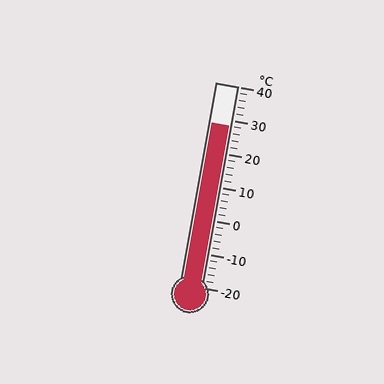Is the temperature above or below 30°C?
The temperature is below 30°C.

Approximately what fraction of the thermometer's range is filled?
The thermometer is filled to approximately 80% of its range.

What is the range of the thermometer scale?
The thermometer scale ranges from -20°C to 40°C.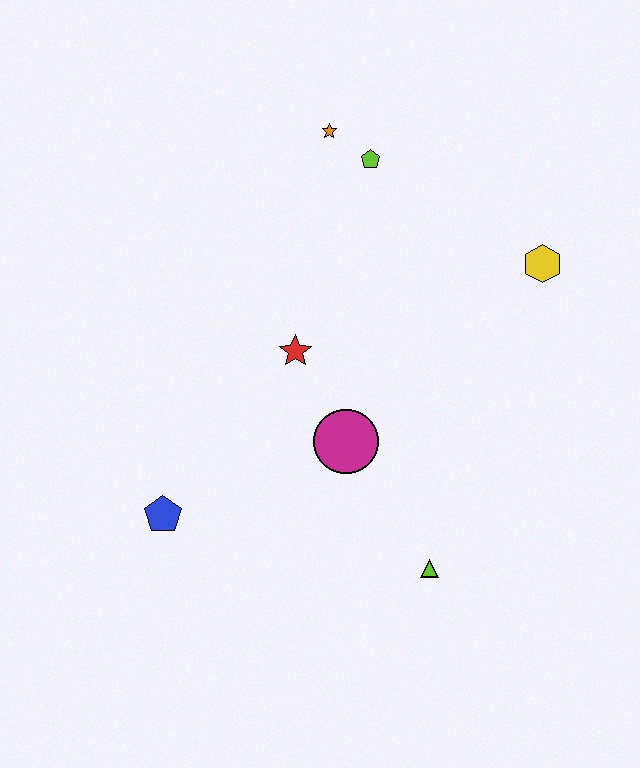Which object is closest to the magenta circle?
The red star is closest to the magenta circle.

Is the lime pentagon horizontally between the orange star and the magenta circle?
No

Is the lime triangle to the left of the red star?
No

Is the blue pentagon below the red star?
Yes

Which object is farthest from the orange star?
The lime triangle is farthest from the orange star.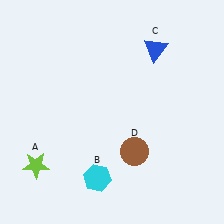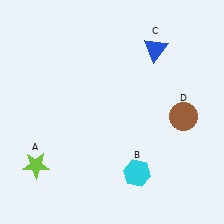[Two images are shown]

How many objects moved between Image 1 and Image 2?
2 objects moved between the two images.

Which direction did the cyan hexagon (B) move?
The cyan hexagon (B) moved right.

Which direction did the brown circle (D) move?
The brown circle (D) moved right.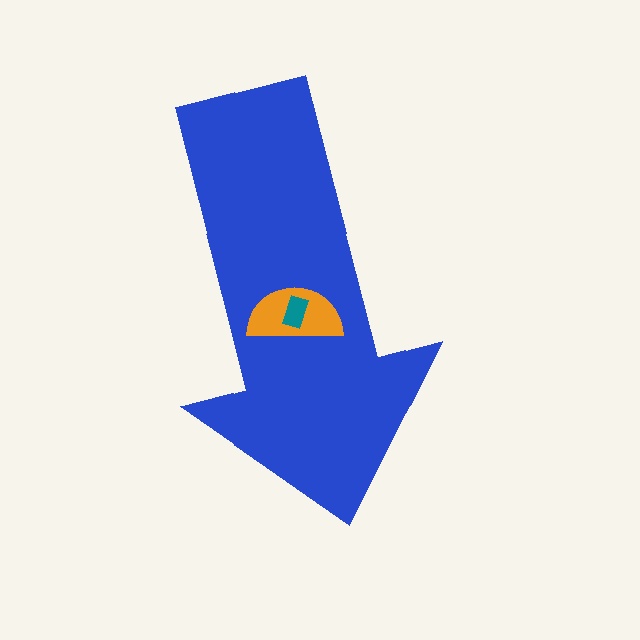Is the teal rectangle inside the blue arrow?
Yes.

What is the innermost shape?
The teal rectangle.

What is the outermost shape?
The blue arrow.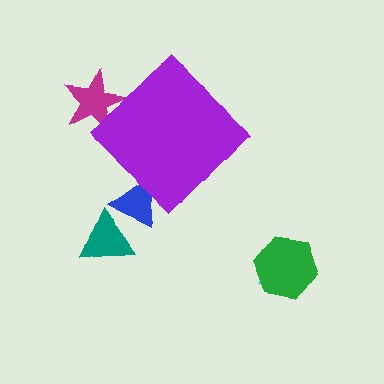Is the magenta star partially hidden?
Yes, the magenta star is partially hidden behind the purple diamond.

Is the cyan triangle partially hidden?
No, the cyan triangle is fully visible.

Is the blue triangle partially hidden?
Yes, the blue triangle is partially hidden behind the purple diamond.